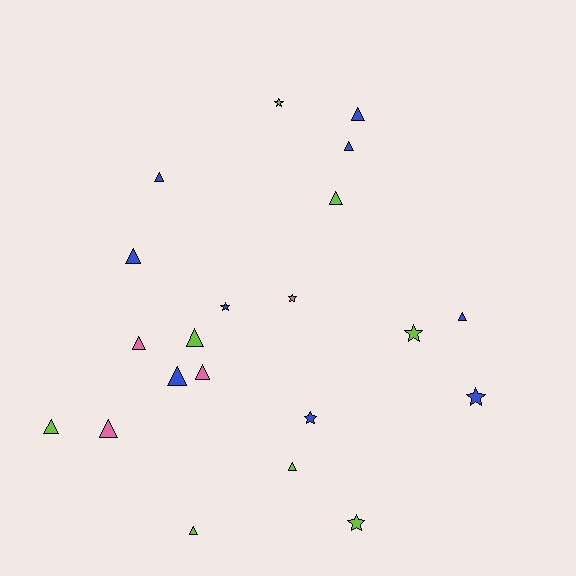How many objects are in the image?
There are 21 objects.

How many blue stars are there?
There are 3 blue stars.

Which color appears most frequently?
Blue, with 9 objects.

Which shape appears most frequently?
Triangle, with 14 objects.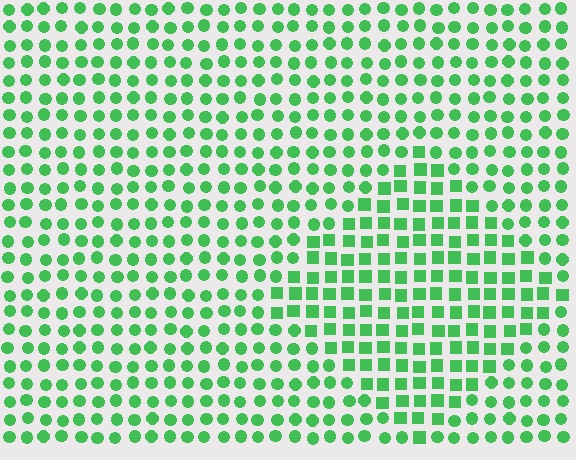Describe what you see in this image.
The image is filled with small green elements arranged in a uniform grid. A diamond-shaped region contains squares, while the surrounding area contains circles. The boundary is defined purely by the change in element shape.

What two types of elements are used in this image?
The image uses squares inside the diamond region and circles outside it.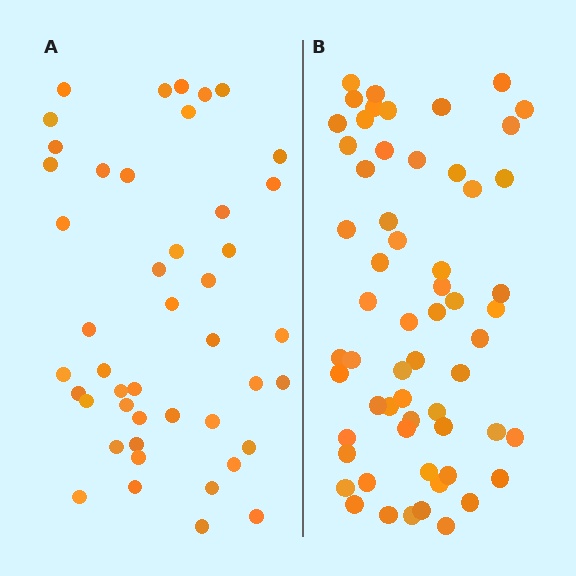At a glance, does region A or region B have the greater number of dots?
Region B (the right region) has more dots.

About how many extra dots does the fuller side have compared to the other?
Region B has approximately 15 more dots than region A.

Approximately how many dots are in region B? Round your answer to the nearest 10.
About 60 dots.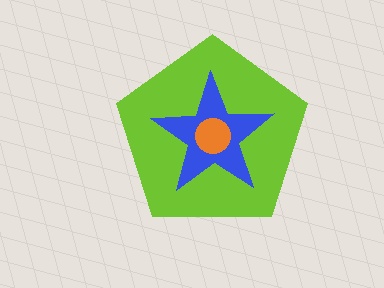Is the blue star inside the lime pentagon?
Yes.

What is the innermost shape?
The orange circle.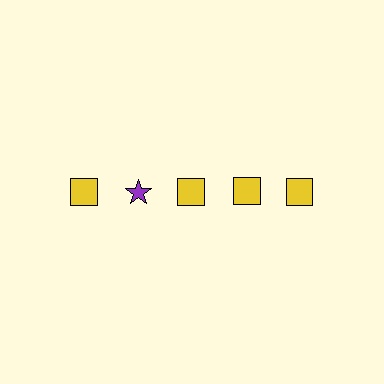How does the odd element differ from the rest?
It differs in both color (purple instead of yellow) and shape (star instead of square).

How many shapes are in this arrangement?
There are 5 shapes arranged in a grid pattern.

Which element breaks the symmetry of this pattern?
The purple star in the top row, second from left column breaks the symmetry. All other shapes are yellow squares.